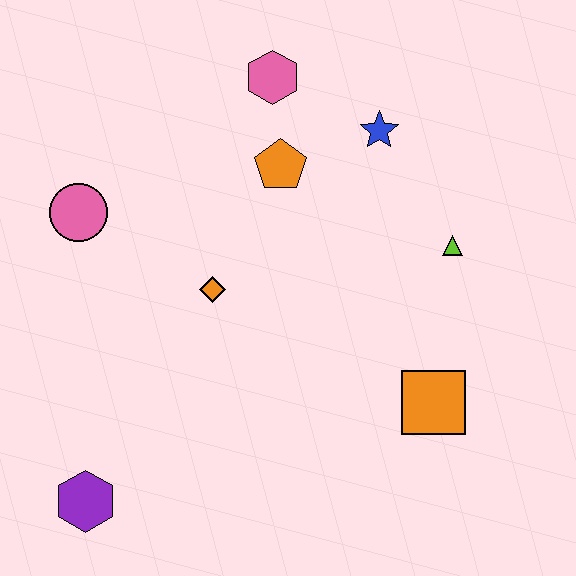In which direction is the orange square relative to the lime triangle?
The orange square is below the lime triangle.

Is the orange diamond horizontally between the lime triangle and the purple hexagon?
Yes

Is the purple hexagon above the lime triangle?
No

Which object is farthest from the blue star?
The purple hexagon is farthest from the blue star.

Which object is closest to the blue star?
The orange pentagon is closest to the blue star.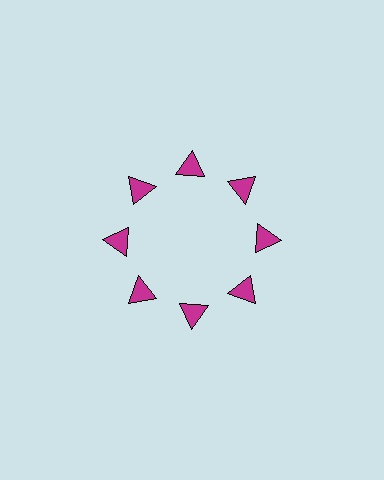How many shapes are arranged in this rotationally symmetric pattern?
There are 8 shapes, arranged in 8 groups of 1.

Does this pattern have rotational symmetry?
Yes, this pattern has 8-fold rotational symmetry. It looks the same after rotating 45 degrees around the center.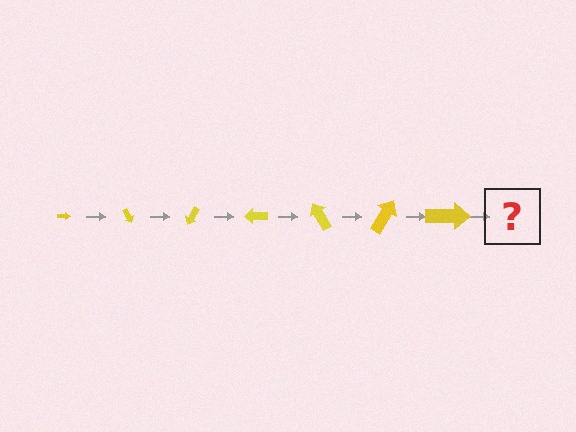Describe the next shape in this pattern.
It should be an arrow, larger than the previous one and rotated 420 degrees from the start.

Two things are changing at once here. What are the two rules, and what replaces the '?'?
The two rules are that the arrow grows larger each step and it rotates 60 degrees each step. The '?' should be an arrow, larger than the previous one and rotated 420 degrees from the start.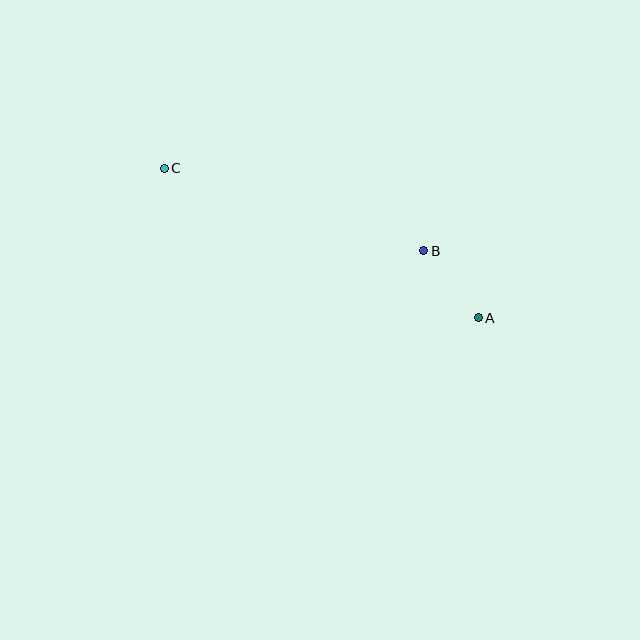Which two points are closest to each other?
Points A and B are closest to each other.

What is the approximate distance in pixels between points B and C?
The distance between B and C is approximately 272 pixels.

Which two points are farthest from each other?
Points A and C are farthest from each other.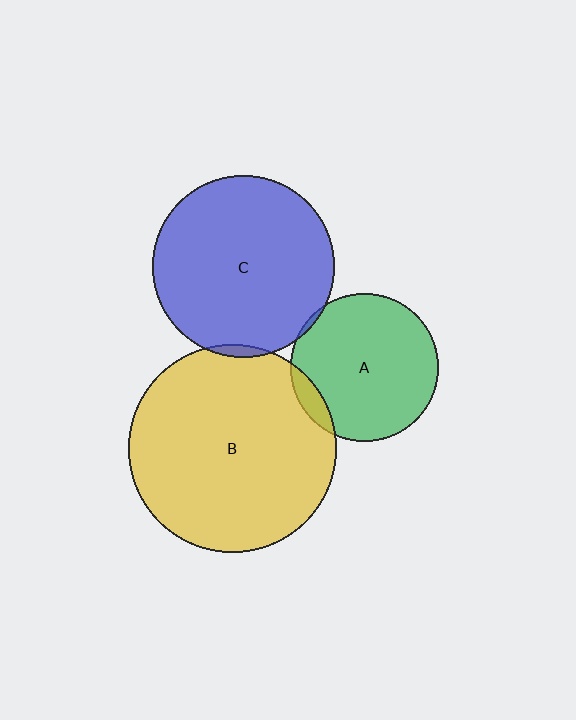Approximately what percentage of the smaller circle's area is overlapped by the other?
Approximately 10%.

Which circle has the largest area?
Circle B (yellow).